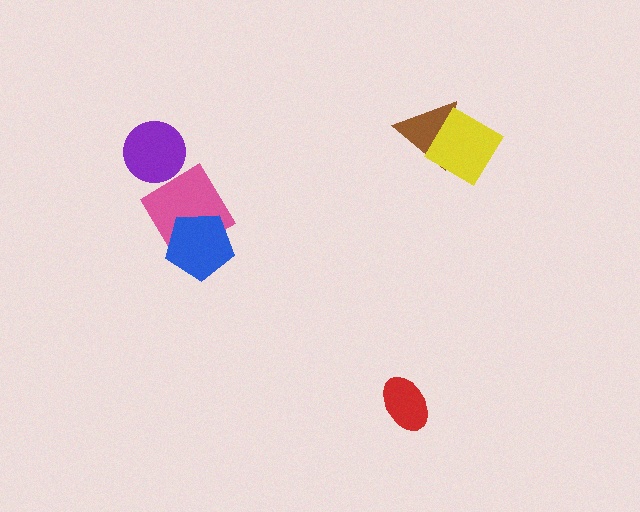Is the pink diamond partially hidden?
Yes, it is partially covered by another shape.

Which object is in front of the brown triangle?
The yellow diamond is in front of the brown triangle.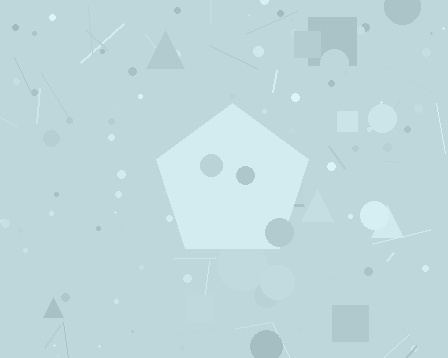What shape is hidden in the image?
A pentagon is hidden in the image.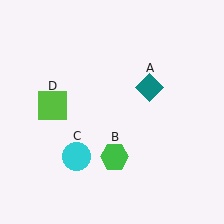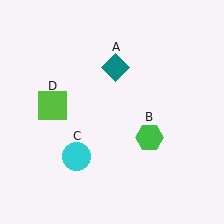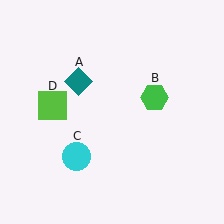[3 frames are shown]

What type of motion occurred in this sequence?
The teal diamond (object A), green hexagon (object B) rotated counterclockwise around the center of the scene.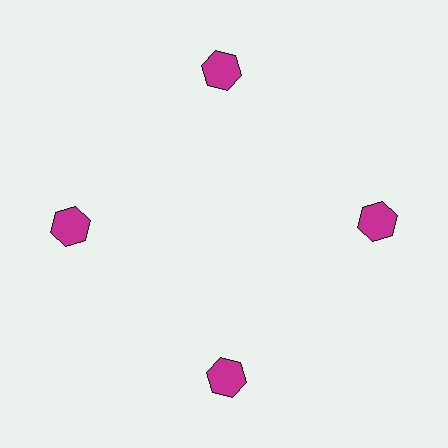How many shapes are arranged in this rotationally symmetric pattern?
There are 4 shapes, arranged in 4 groups of 1.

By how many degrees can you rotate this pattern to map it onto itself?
The pattern maps onto itself every 90 degrees of rotation.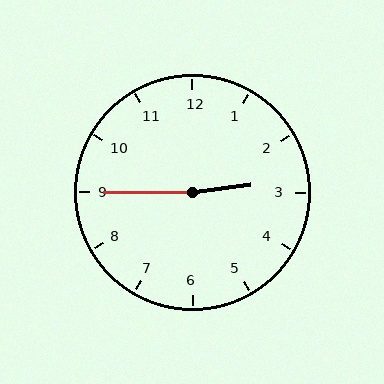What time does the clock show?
2:45.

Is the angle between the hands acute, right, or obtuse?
It is obtuse.